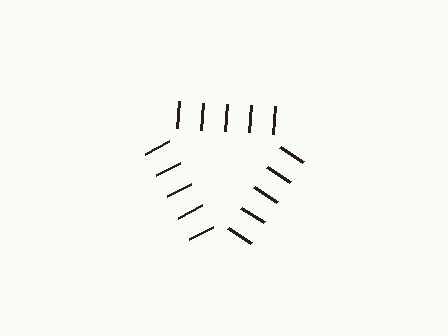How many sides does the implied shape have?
3 sides — the line-ends trace a triangle.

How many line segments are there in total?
15 — 5 along each of the 3 edges.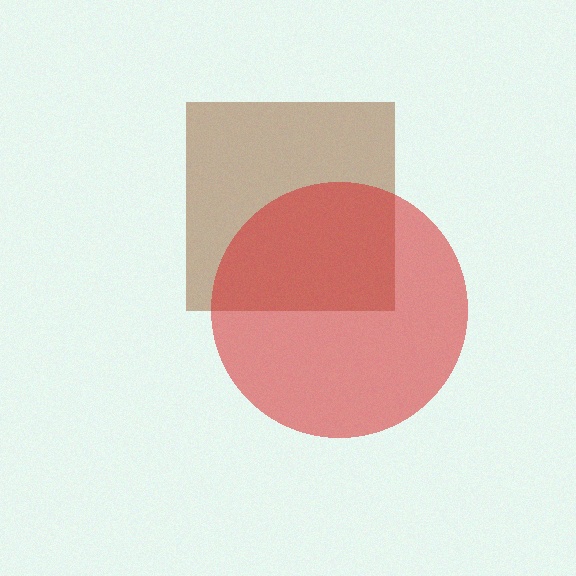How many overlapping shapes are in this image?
There are 2 overlapping shapes in the image.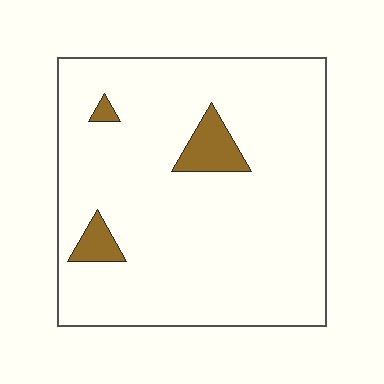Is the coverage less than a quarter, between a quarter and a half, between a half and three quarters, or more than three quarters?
Less than a quarter.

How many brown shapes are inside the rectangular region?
3.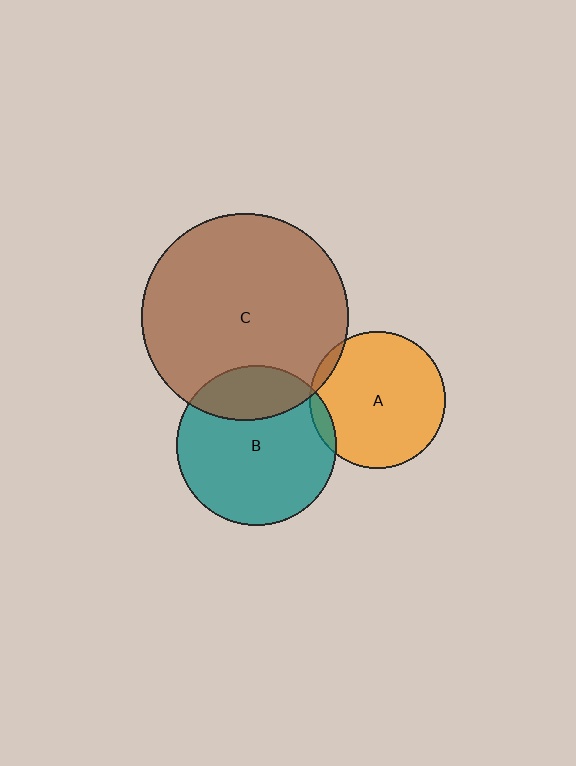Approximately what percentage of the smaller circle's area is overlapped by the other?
Approximately 5%.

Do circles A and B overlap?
Yes.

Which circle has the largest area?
Circle C (brown).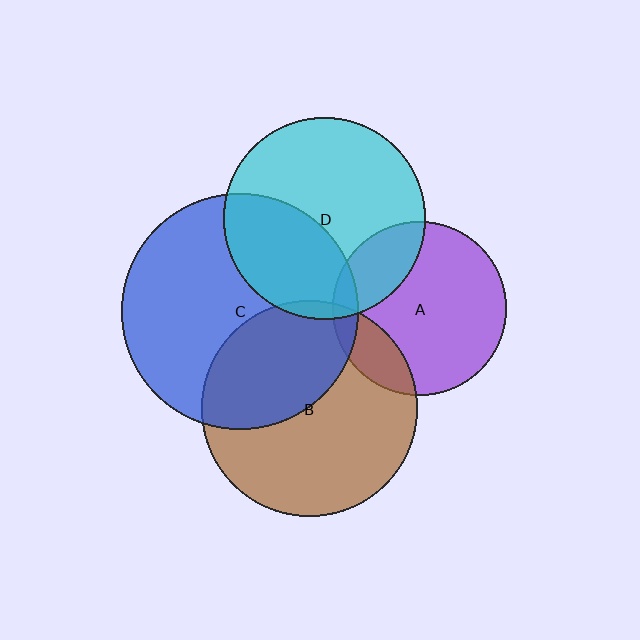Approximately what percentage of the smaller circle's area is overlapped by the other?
Approximately 40%.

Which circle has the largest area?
Circle C (blue).